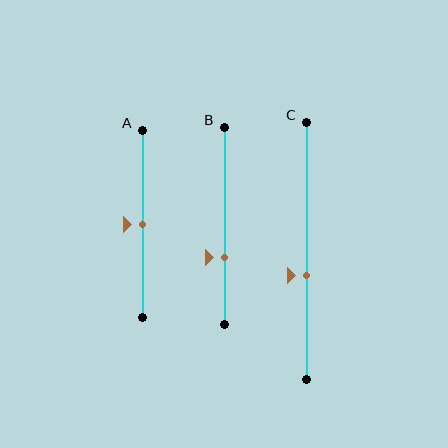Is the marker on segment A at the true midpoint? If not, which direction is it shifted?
Yes, the marker on segment A is at the true midpoint.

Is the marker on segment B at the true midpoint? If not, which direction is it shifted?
No, the marker on segment B is shifted downward by about 16% of the segment length.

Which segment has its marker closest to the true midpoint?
Segment A has its marker closest to the true midpoint.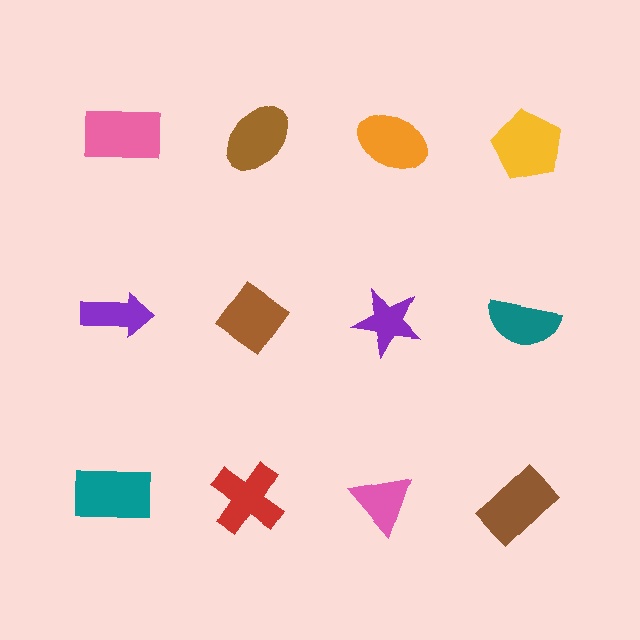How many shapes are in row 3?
4 shapes.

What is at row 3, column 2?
A red cross.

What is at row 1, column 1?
A pink rectangle.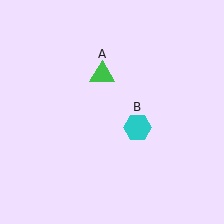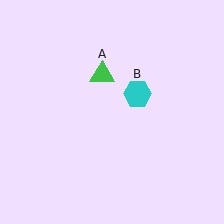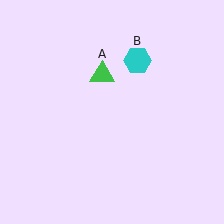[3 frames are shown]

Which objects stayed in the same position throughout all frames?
Green triangle (object A) remained stationary.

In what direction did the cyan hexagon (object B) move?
The cyan hexagon (object B) moved up.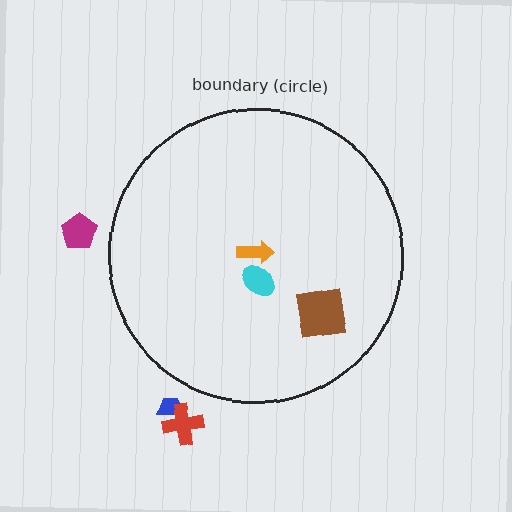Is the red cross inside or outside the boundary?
Outside.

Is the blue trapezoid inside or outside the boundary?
Outside.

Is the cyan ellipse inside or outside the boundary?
Inside.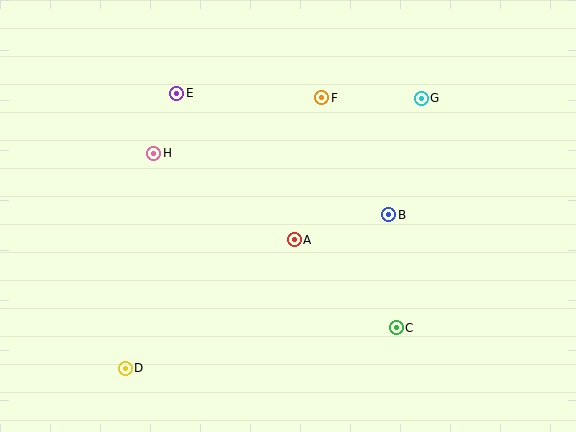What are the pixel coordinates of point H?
Point H is at (154, 153).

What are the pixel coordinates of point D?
Point D is at (125, 368).